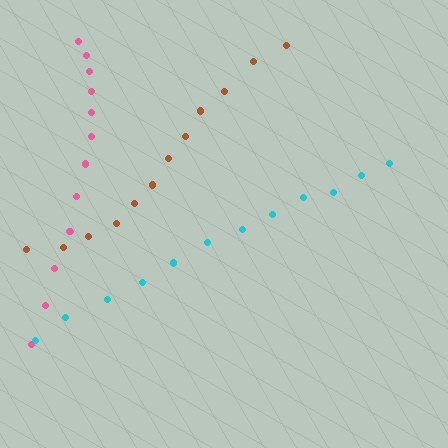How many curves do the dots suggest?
There are 3 distinct paths.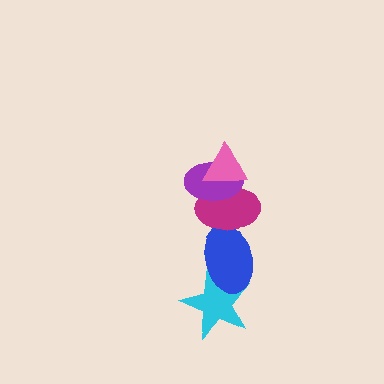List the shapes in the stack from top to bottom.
From top to bottom: the pink triangle, the purple ellipse, the magenta ellipse, the blue ellipse, the cyan star.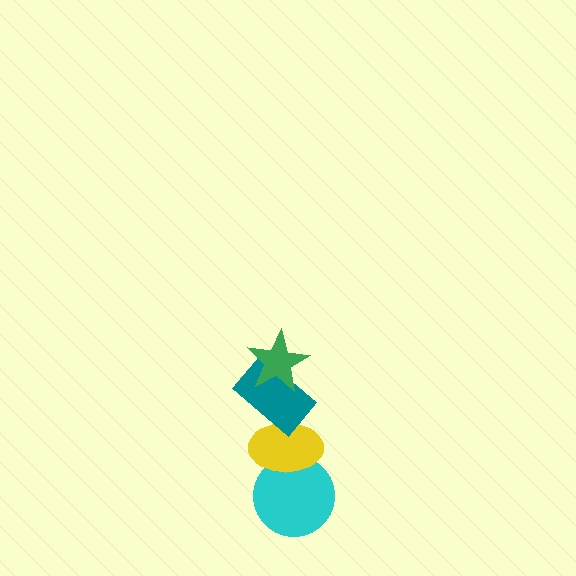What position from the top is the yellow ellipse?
The yellow ellipse is 3rd from the top.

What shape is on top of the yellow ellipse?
The teal rectangle is on top of the yellow ellipse.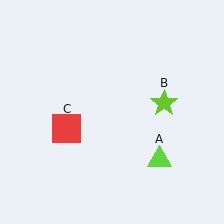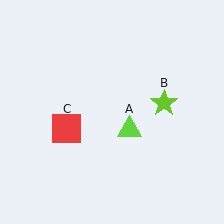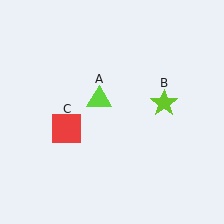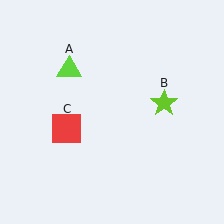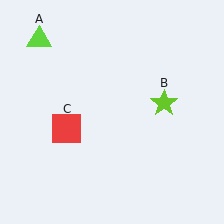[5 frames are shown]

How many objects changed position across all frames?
1 object changed position: lime triangle (object A).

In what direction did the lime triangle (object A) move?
The lime triangle (object A) moved up and to the left.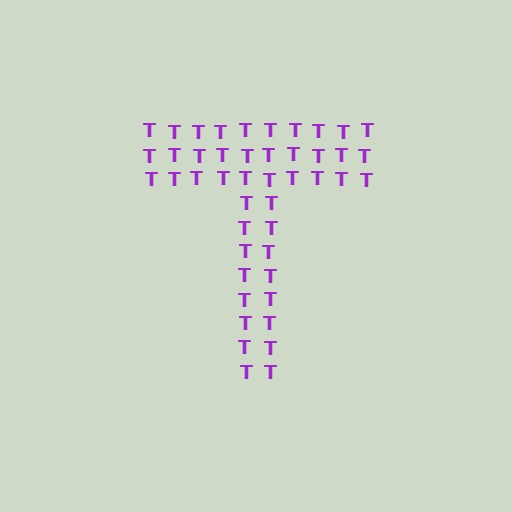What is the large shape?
The large shape is the letter T.